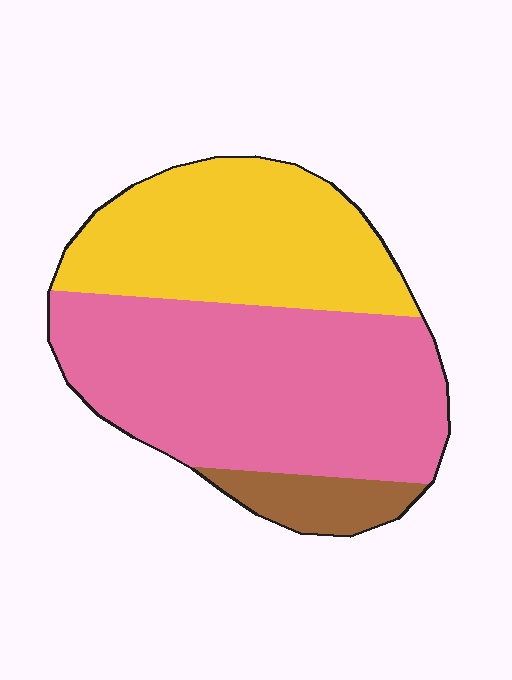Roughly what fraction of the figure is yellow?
Yellow covers roughly 35% of the figure.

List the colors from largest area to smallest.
From largest to smallest: pink, yellow, brown.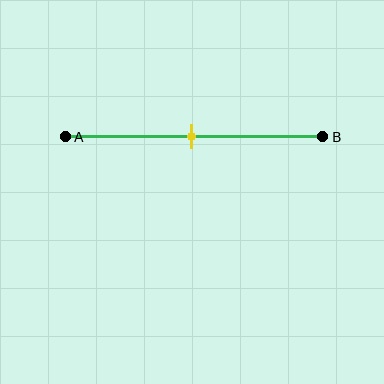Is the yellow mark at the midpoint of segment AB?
Yes, the mark is approximately at the midpoint.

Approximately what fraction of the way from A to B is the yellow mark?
The yellow mark is approximately 50% of the way from A to B.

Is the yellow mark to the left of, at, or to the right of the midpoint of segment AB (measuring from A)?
The yellow mark is approximately at the midpoint of segment AB.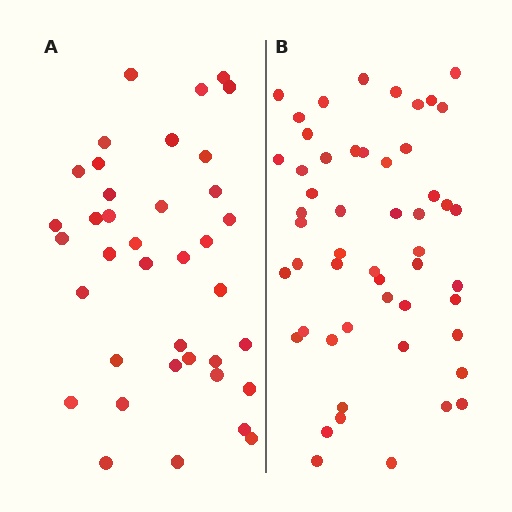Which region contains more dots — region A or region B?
Region B (the right region) has more dots.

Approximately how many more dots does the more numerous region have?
Region B has approximately 15 more dots than region A.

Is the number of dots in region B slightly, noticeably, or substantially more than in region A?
Region B has noticeably more, but not dramatically so. The ratio is roughly 1.4 to 1.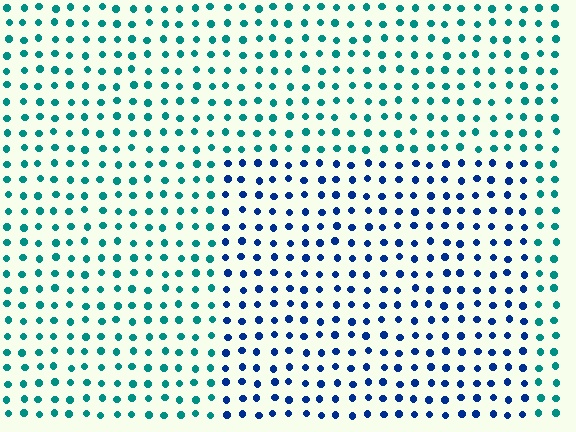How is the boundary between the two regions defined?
The boundary is defined purely by a slight shift in hue (about 46 degrees). Spacing, size, and orientation are identical on both sides.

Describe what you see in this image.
The image is filled with small teal elements in a uniform arrangement. A rectangle-shaped region is visible where the elements are tinted to a slightly different hue, forming a subtle color boundary.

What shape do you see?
I see a rectangle.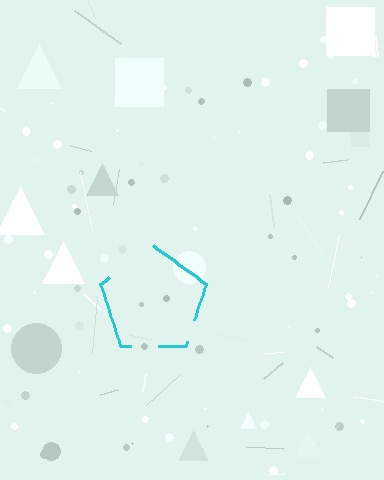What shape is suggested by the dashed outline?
The dashed outline suggests a pentagon.